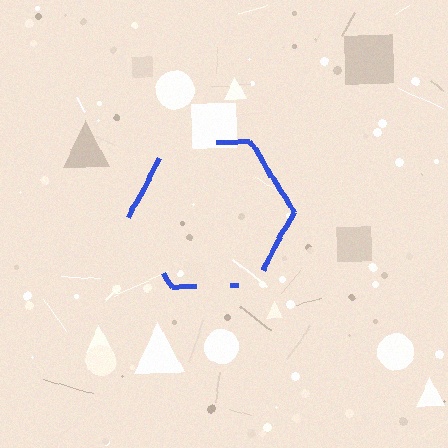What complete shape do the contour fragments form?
The contour fragments form a hexagon.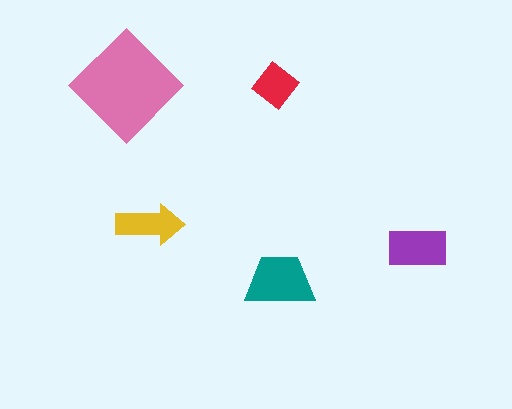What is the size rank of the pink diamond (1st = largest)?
1st.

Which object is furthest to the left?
The pink diamond is leftmost.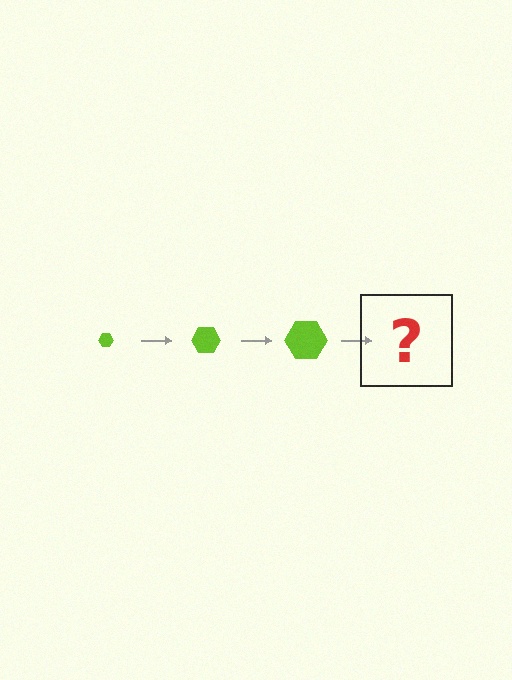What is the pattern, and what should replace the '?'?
The pattern is that the hexagon gets progressively larger each step. The '?' should be a lime hexagon, larger than the previous one.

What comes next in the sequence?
The next element should be a lime hexagon, larger than the previous one.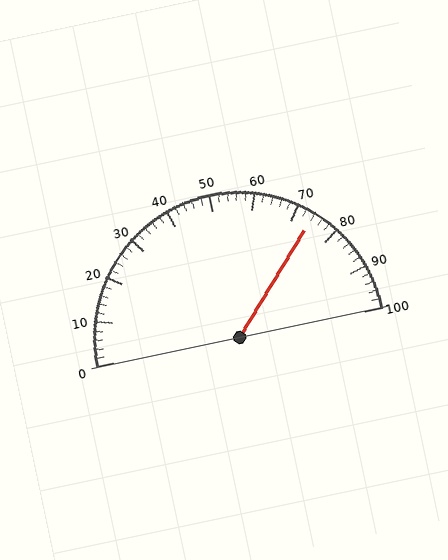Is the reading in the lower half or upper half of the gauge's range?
The reading is in the upper half of the range (0 to 100).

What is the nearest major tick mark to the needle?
The nearest major tick mark is 70.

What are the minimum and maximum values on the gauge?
The gauge ranges from 0 to 100.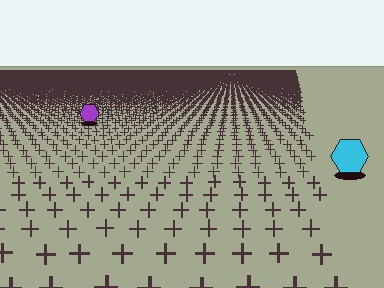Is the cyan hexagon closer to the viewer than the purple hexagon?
Yes. The cyan hexagon is closer — you can tell from the texture gradient: the ground texture is coarser near it.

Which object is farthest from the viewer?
The purple hexagon is farthest from the viewer. It appears smaller and the ground texture around it is denser.